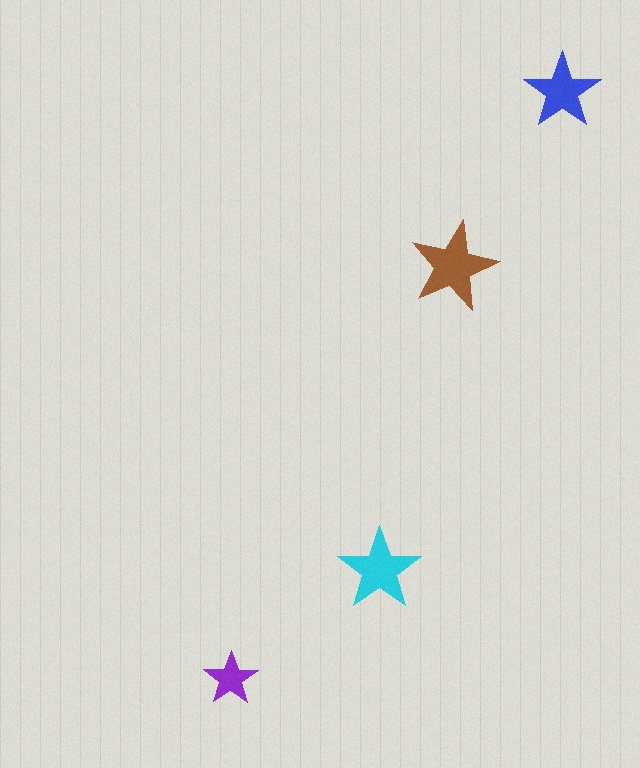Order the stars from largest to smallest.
the brown one, the cyan one, the blue one, the purple one.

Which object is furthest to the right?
The blue star is rightmost.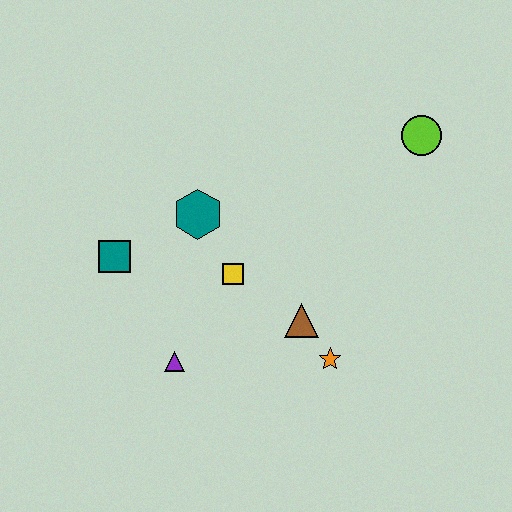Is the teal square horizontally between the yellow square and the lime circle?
No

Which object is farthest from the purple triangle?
The lime circle is farthest from the purple triangle.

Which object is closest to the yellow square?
The teal hexagon is closest to the yellow square.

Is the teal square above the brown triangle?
Yes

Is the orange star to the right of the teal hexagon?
Yes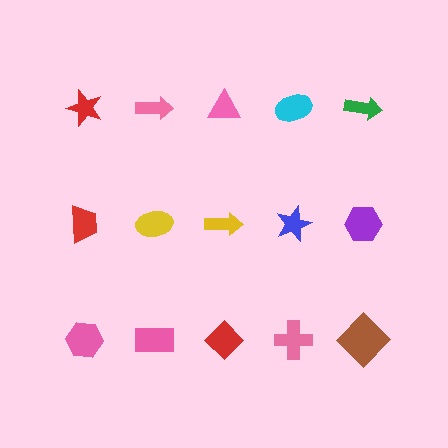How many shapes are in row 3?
5 shapes.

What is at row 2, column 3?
A yellow arrow.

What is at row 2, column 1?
A red trapezoid.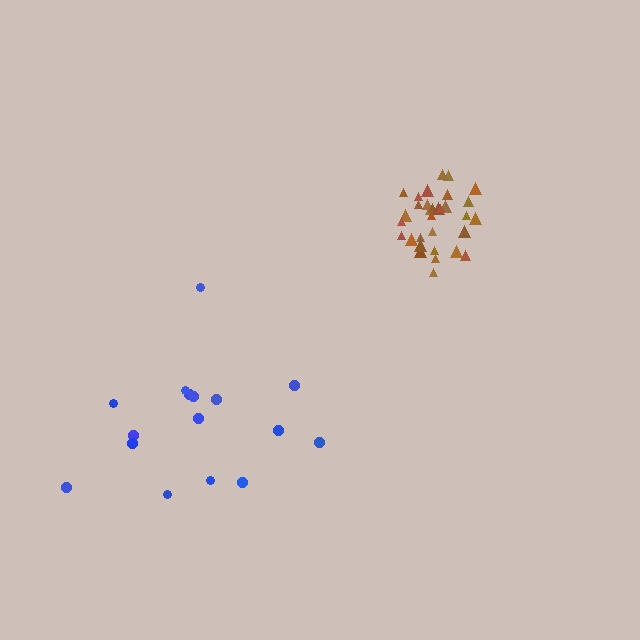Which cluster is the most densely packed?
Brown.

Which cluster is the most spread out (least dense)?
Blue.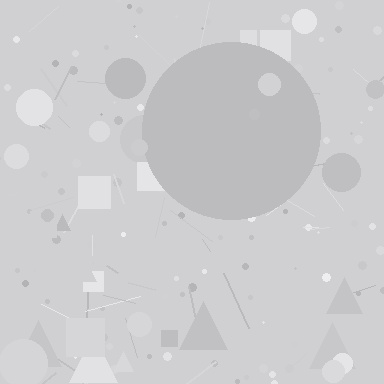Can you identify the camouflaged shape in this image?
The camouflaged shape is a circle.